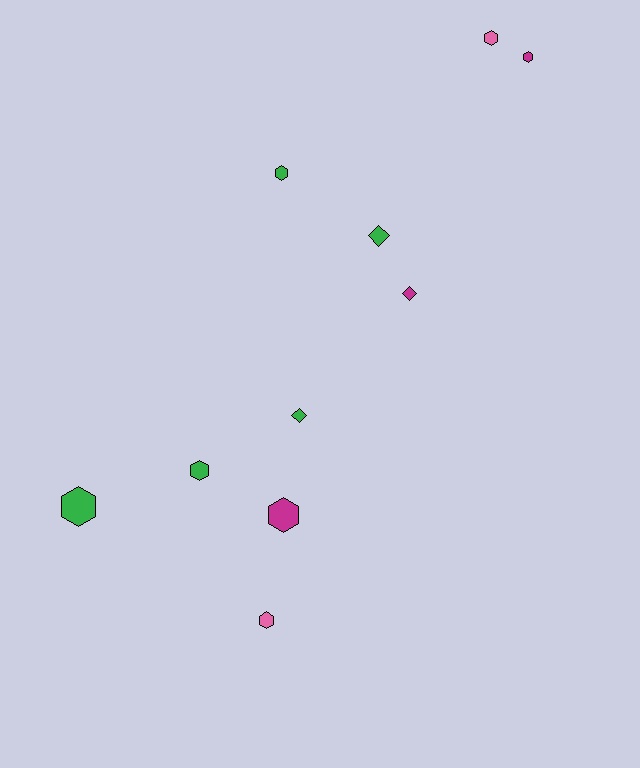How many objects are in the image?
There are 10 objects.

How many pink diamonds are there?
There are no pink diamonds.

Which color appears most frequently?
Green, with 5 objects.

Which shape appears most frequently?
Hexagon, with 7 objects.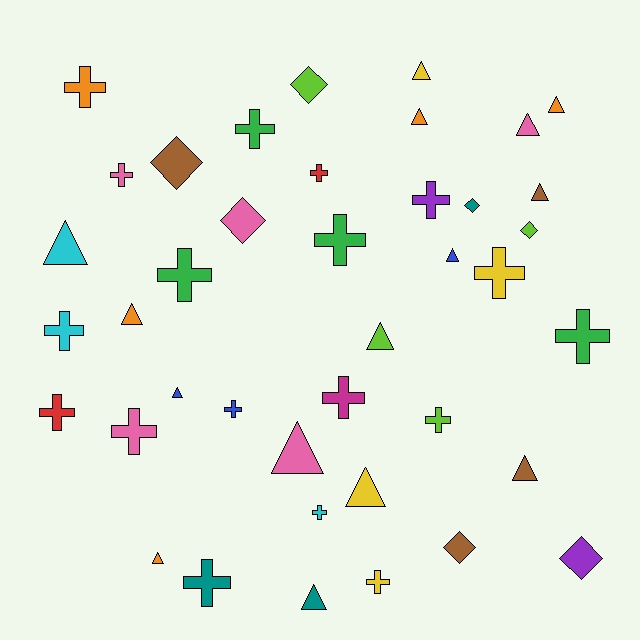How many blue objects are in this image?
There are 3 blue objects.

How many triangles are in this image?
There are 15 triangles.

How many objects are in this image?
There are 40 objects.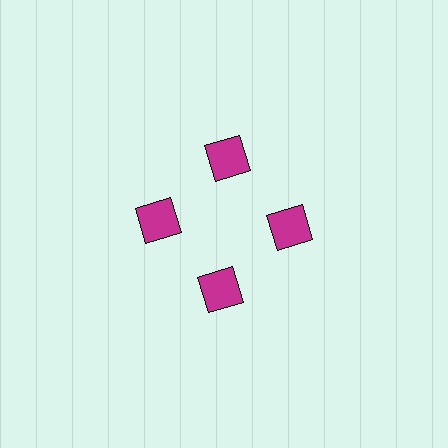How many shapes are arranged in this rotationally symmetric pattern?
There are 4 shapes, arranged in 4 groups of 1.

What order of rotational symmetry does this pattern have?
This pattern has 4-fold rotational symmetry.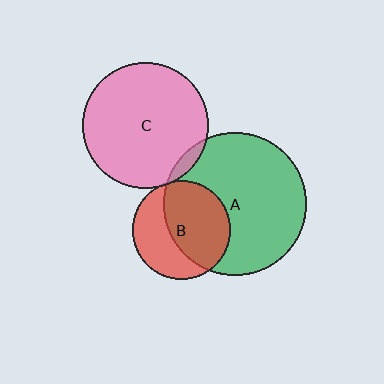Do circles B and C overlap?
Yes.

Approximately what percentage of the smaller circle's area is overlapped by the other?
Approximately 5%.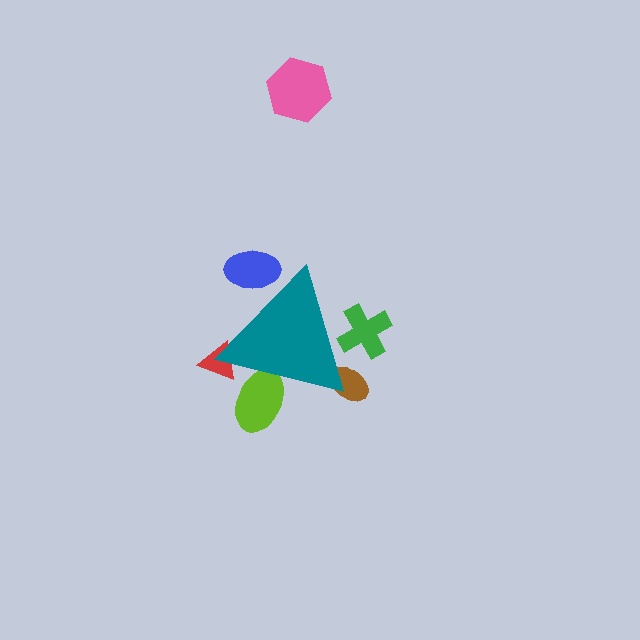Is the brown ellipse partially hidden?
Yes, the brown ellipse is partially hidden behind the teal triangle.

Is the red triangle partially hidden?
Yes, the red triangle is partially hidden behind the teal triangle.